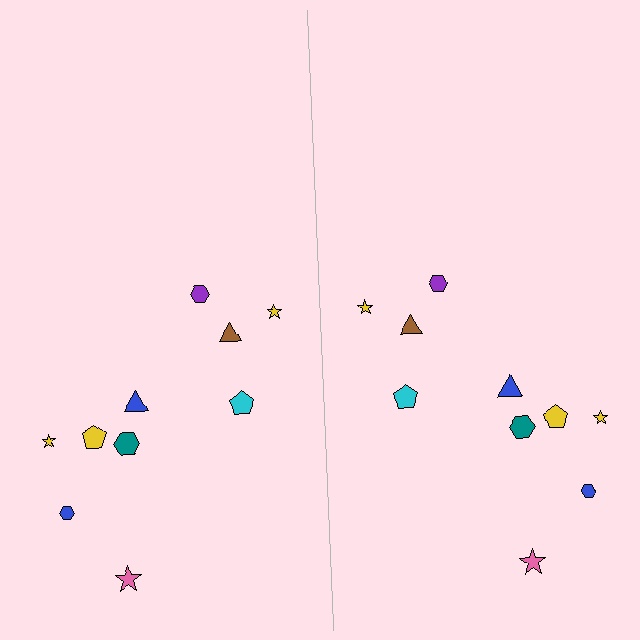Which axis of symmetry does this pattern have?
The pattern has a vertical axis of symmetry running through the center of the image.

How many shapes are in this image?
There are 20 shapes in this image.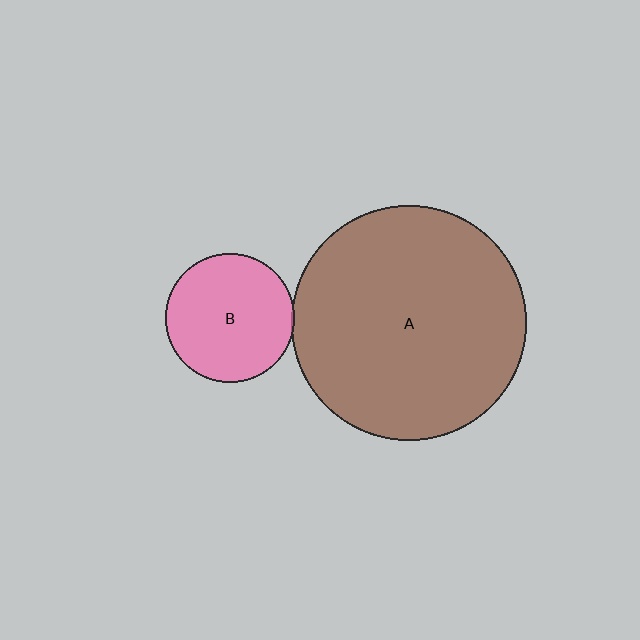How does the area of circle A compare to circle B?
Approximately 3.3 times.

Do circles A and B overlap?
Yes.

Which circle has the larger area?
Circle A (brown).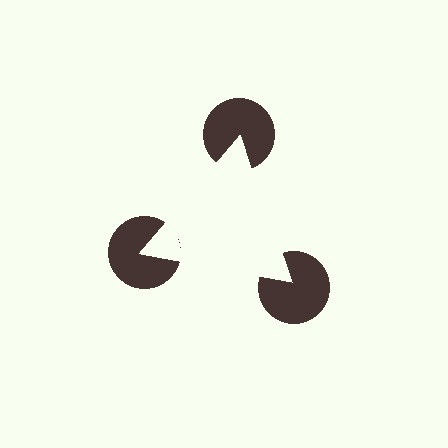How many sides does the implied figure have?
3 sides.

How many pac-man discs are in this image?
There are 3 — one at each vertex of the illusory triangle.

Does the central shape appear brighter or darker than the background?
It typically appears slightly brighter than the background, even though no actual brightness change is drawn.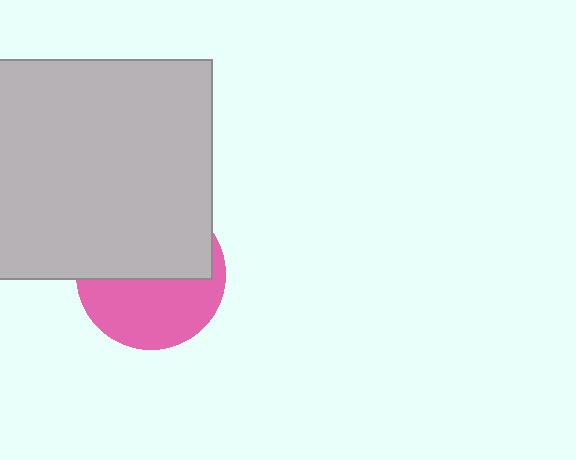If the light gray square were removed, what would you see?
You would see the complete pink circle.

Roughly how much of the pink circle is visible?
About half of it is visible (roughly 48%).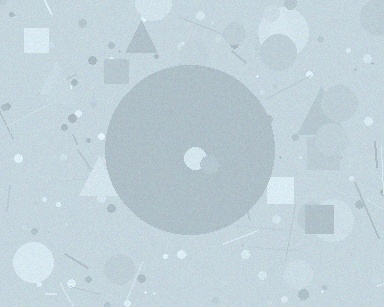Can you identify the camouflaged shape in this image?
The camouflaged shape is a circle.